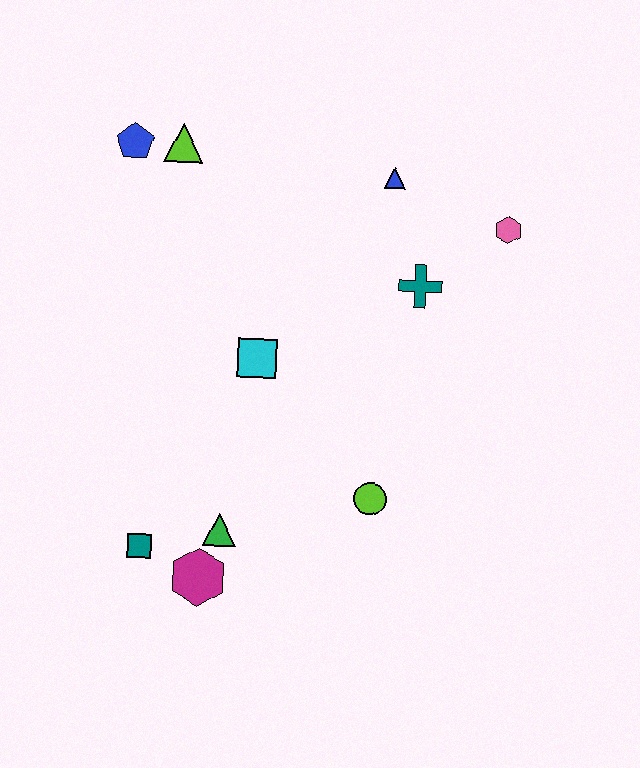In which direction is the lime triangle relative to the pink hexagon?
The lime triangle is to the left of the pink hexagon.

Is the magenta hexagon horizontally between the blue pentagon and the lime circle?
Yes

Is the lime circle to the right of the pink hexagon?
No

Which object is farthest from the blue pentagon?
The magenta hexagon is farthest from the blue pentagon.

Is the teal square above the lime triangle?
No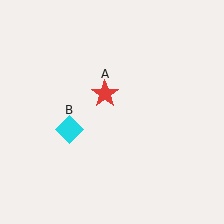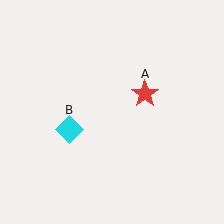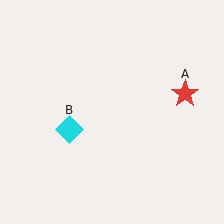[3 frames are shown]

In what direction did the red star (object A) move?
The red star (object A) moved right.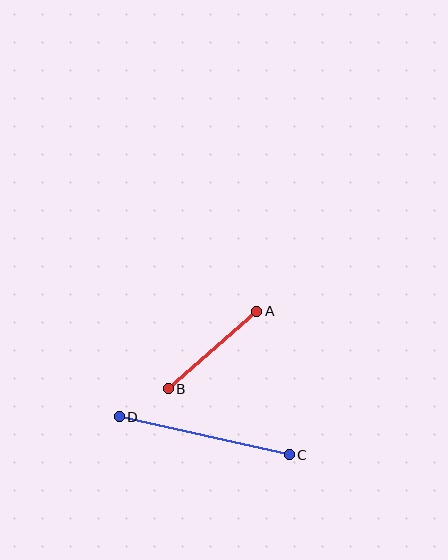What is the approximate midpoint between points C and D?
The midpoint is at approximately (204, 436) pixels.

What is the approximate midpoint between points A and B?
The midpoint is at approximately (213, 350) pixels.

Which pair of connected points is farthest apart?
Points C and D are farthest apart.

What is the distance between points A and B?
The distance is approximately 118 pixels.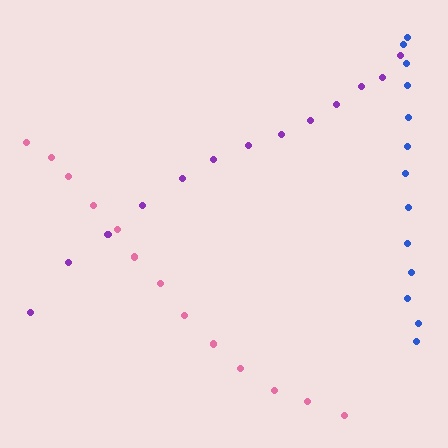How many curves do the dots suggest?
There are 3 distinct paths.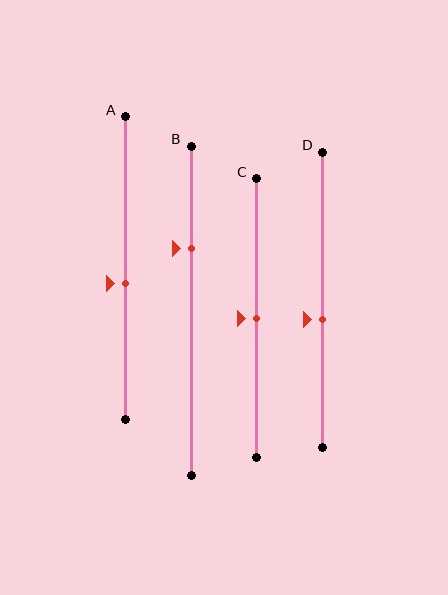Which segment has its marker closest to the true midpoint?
Segment C has its marker closest to the true midpoint.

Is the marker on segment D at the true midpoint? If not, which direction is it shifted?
No, the marker on segment D is shifted downward by about 7% of the segment length.